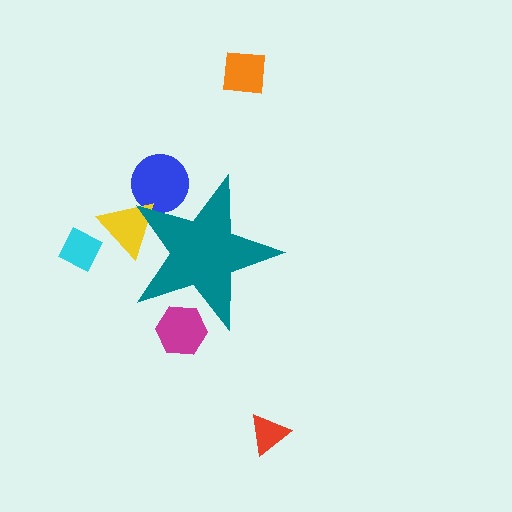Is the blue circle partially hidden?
Yes, the blue circle is partially hidden behind the teal star.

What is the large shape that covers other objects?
A teal star.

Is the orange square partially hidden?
No, the orange square is fully visible.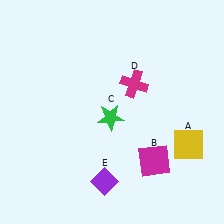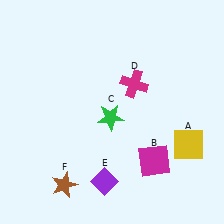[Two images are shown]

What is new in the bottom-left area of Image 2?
A brown star (F) was added in the bottom-left area of Image 2.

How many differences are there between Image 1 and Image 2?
There is 1 difference between the two images.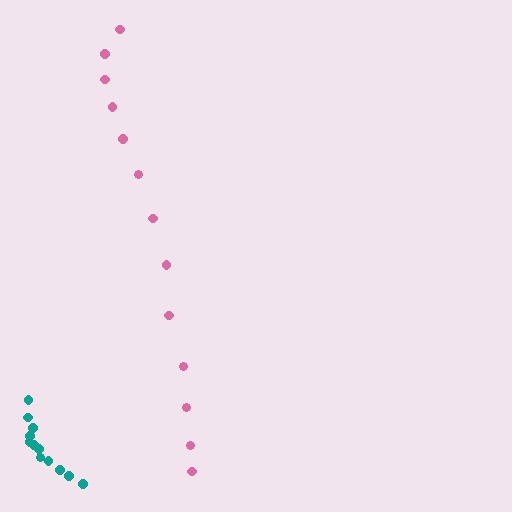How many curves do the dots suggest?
There are 2 distinct paths.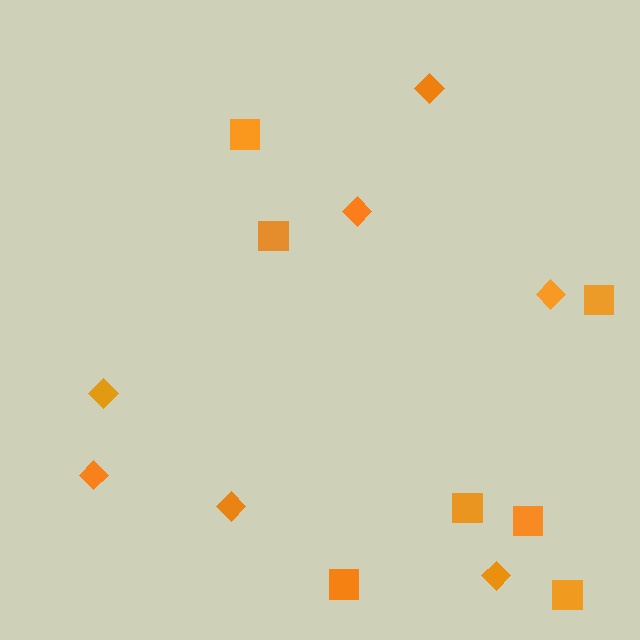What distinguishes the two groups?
There are 2 groups: one group of diamonds (7) and one group of squares (7).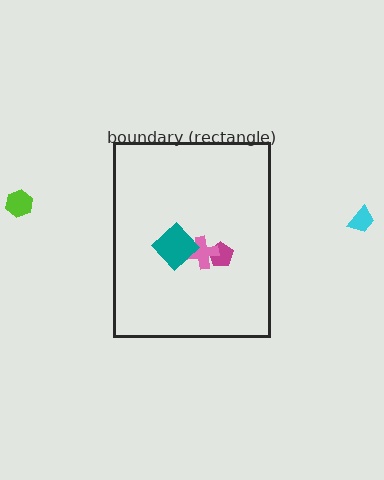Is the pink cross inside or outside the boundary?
Inside.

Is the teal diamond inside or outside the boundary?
Inside.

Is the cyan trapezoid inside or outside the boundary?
Outside.